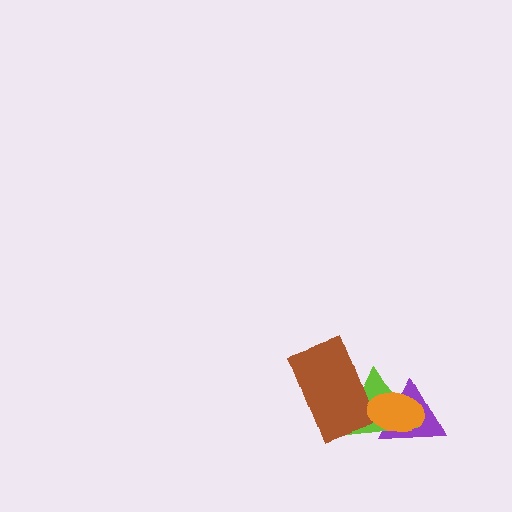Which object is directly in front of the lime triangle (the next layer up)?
The brown rectangle is directly in front of the lime triangle.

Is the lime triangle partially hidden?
Yes, it is partially covered by another shape.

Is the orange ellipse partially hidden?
No, no other shape covers it.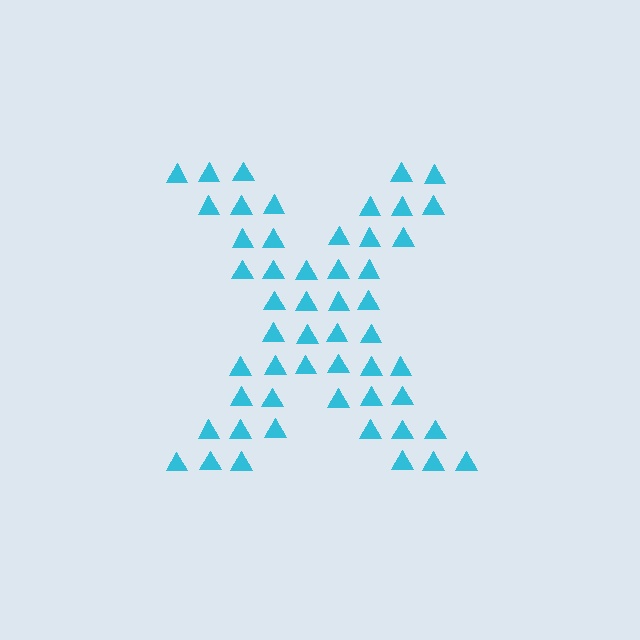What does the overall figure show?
The overall figure shows the letter X.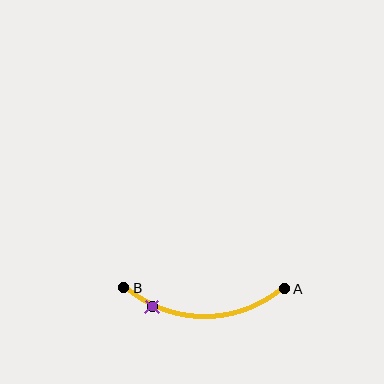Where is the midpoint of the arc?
The arc midpoint is the point on the curve farthest from the straight line joining A and B. It sits below that line.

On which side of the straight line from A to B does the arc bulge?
The arc bulges below the straight line connecting A and B.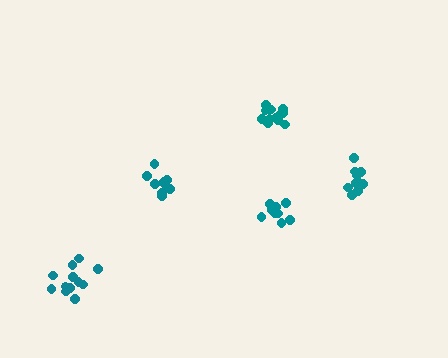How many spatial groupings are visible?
There are 5 spatial groupings.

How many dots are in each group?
Group 1: 10 dots, Group 2: 12 dots, Group 3: 9 dots, Group 4: 10 dots, Group 5: 12 dots (53 total).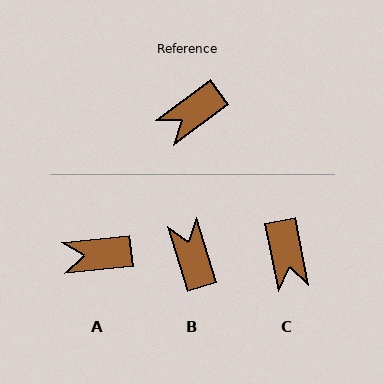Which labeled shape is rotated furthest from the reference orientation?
B, about 110 degrees away.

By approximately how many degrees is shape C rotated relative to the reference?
Approximately 64 degrees counter-clockwise.